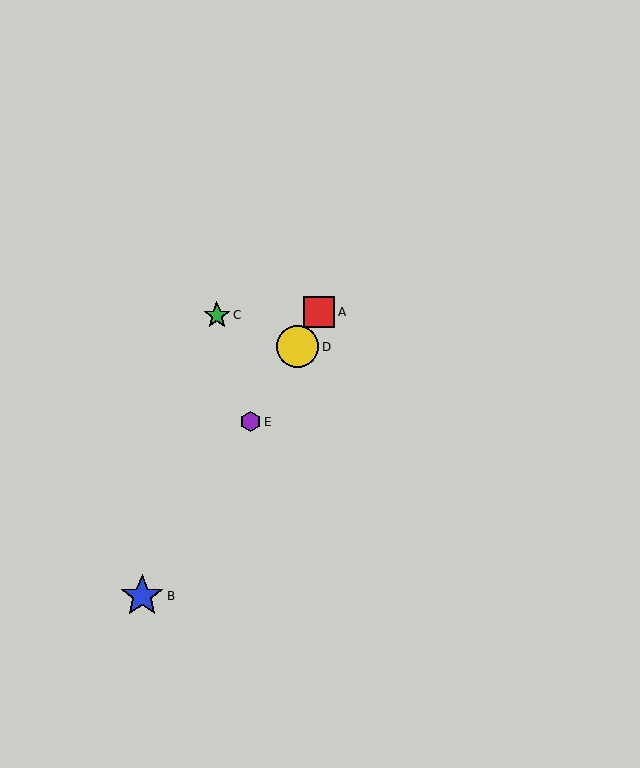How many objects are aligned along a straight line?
4 objects (A, B, D, E) are aligned along a straight line.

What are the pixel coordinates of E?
Object E is at (251, 422).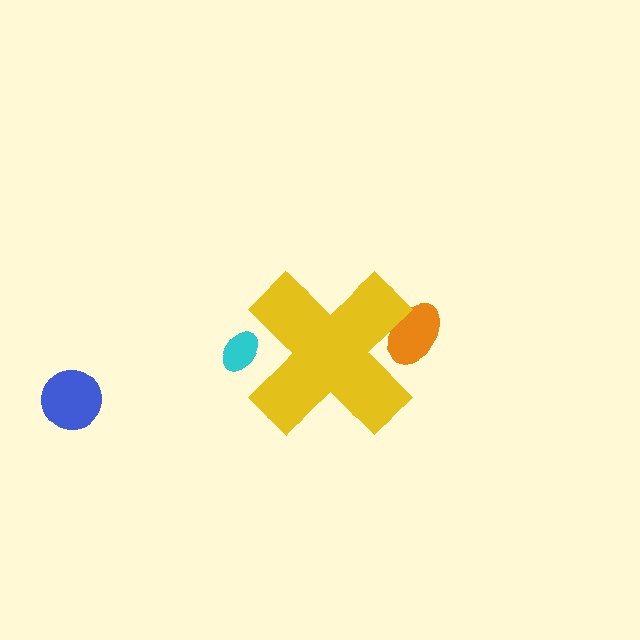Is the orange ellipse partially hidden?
Yes, the orange ellipse is partially hidden behind the yellow cross.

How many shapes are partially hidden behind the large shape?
2 shapes are partially hidden.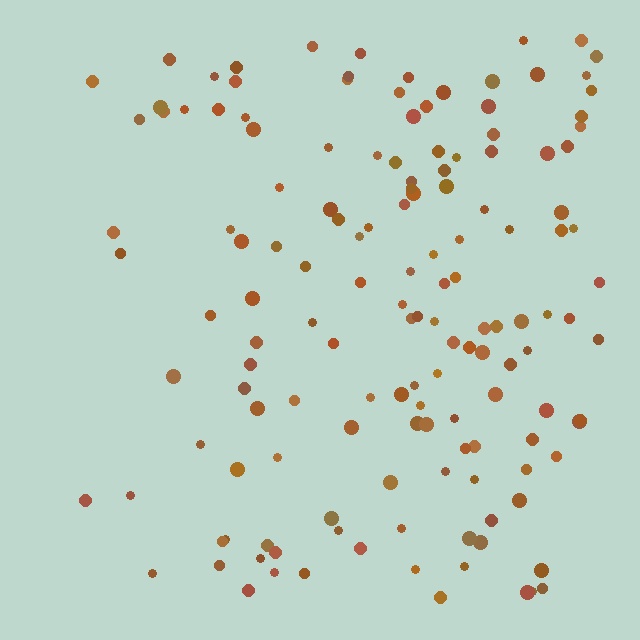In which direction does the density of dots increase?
From left to right, with the right side densest.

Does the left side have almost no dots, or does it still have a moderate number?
Still a moderate number, just noticeably fewer than the right.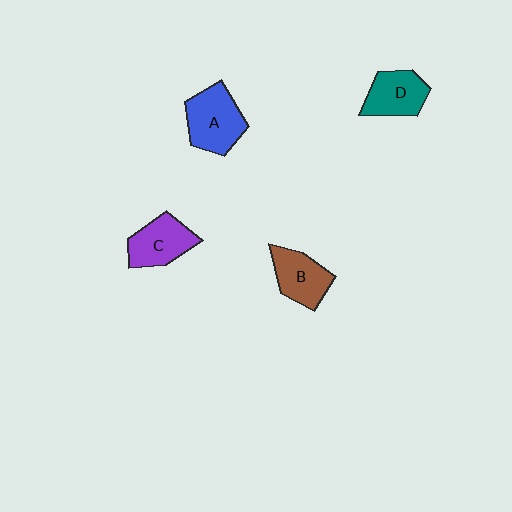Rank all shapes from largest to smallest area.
From largest to smallest: A (blue), C (purple), B (brown), D (teal).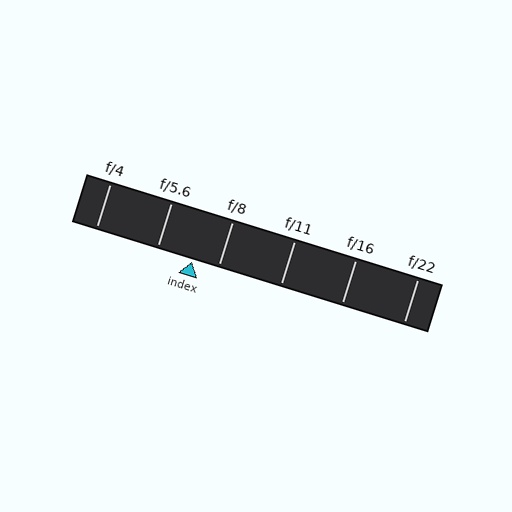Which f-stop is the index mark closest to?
The index mark is closest to f/8.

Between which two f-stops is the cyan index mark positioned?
The index mark is between f/5.6 and f/8.